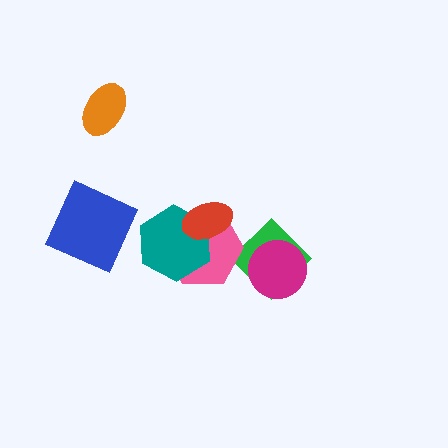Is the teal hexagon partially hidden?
Yes, it is partially covered by another shape.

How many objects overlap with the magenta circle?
1 object overlaps with the magenta circle.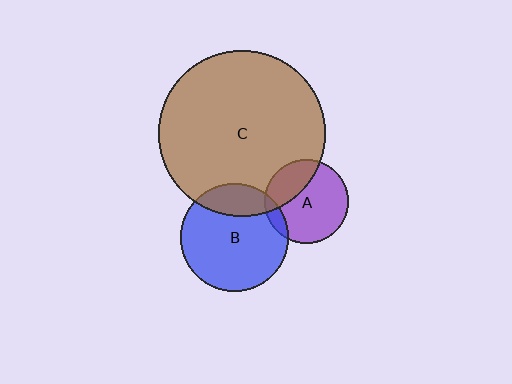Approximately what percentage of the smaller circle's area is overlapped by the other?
Approximately 30%.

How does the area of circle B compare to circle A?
Approximately 1.6 times.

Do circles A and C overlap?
Yes.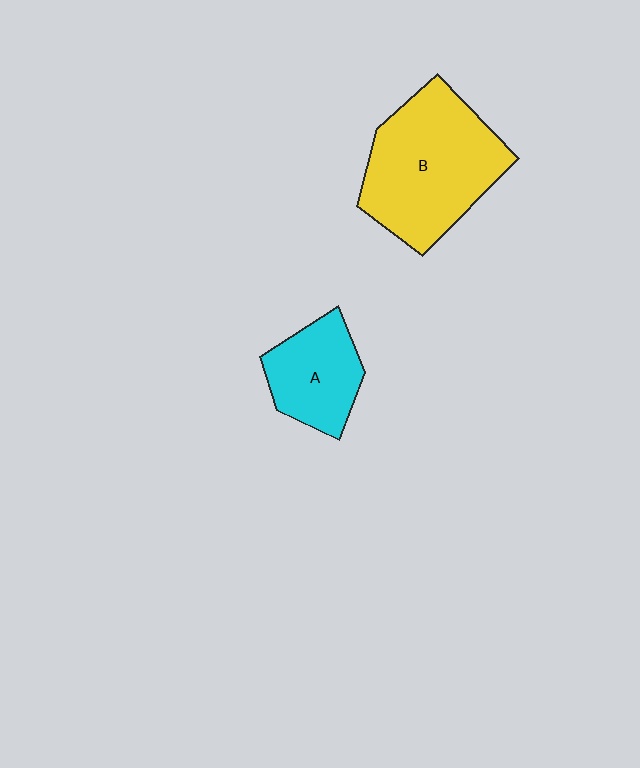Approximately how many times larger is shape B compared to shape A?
Approximately 1.9 times.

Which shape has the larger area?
Shape B (yellow).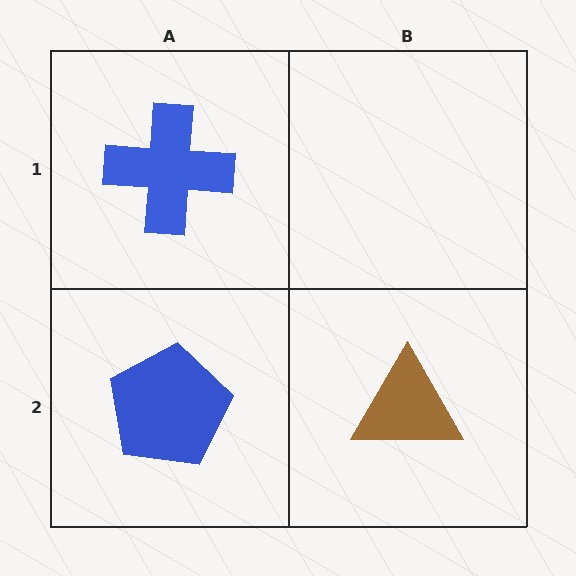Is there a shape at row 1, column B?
No, that cell is empty.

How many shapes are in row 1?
1 shape.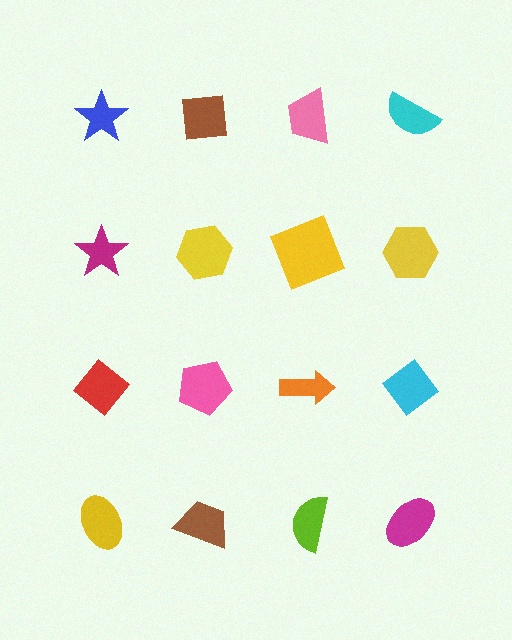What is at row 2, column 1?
A magenta star.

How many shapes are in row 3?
4 shapes.